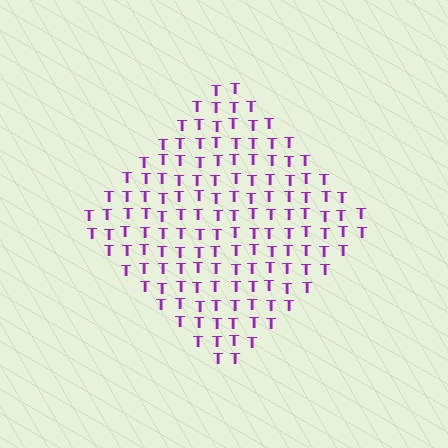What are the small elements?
The small elements are letter T's.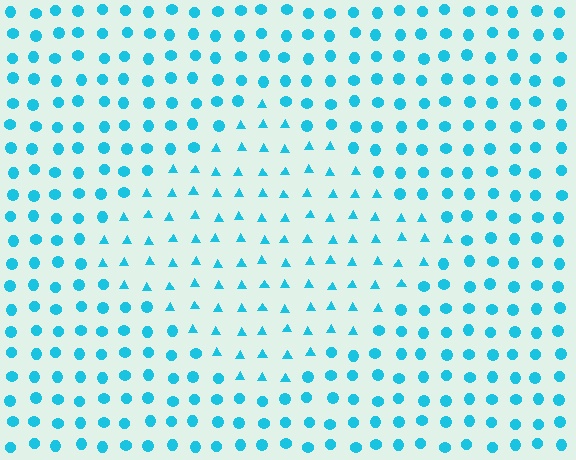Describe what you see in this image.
The image is filled with small cyan elements arranged in a uniform grid. A diamond-shaped region contains triangles, while the surrounding area contains circles. The boundary is defined purely by the change in element shape.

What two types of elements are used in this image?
The image uses triangles inside the diamond region and circles outside it.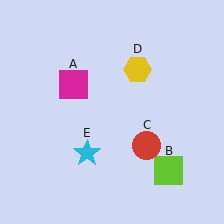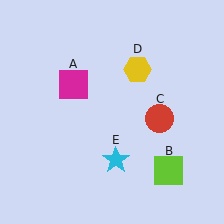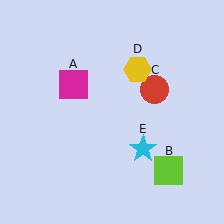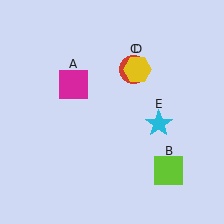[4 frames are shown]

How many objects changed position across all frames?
2 objects changed position: red circle (object C), cyan star (object E).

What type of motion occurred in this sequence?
The red circle (object C), cyan star (object E) rotated counterclockwise around the center of the scene.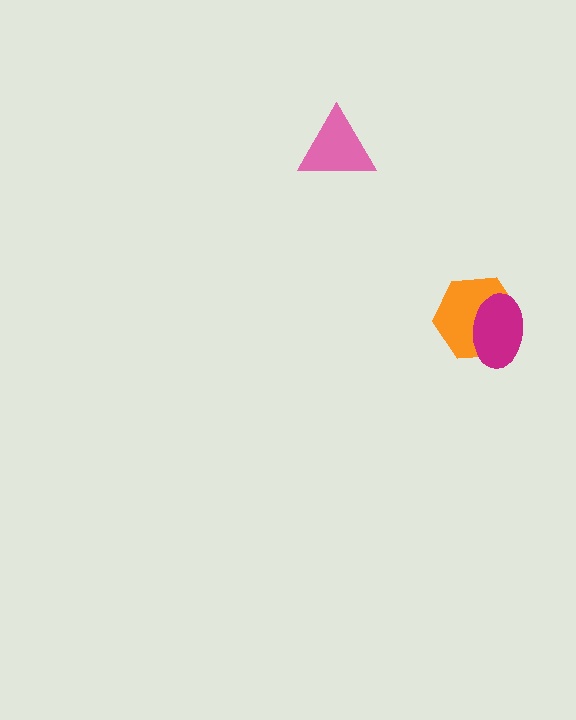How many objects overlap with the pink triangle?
0 objects overlap with the pink triangle.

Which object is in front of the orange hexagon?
The magenta ellipse is in front of the orange hexagon.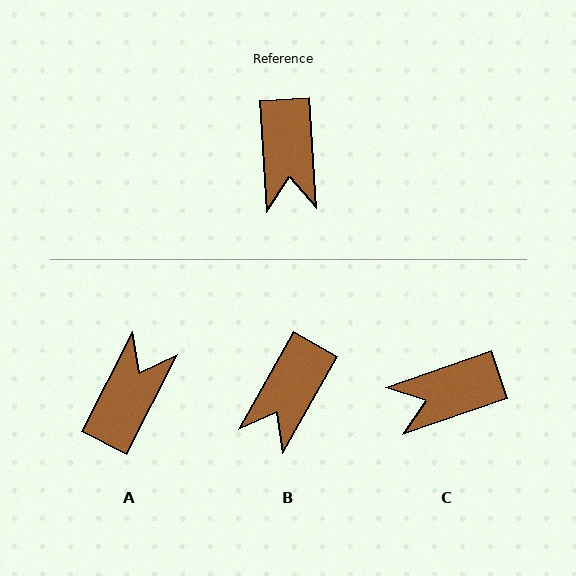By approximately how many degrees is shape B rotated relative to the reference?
Approximately 33 degrees clockwise.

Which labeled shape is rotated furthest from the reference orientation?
A, about 149 degrees away.